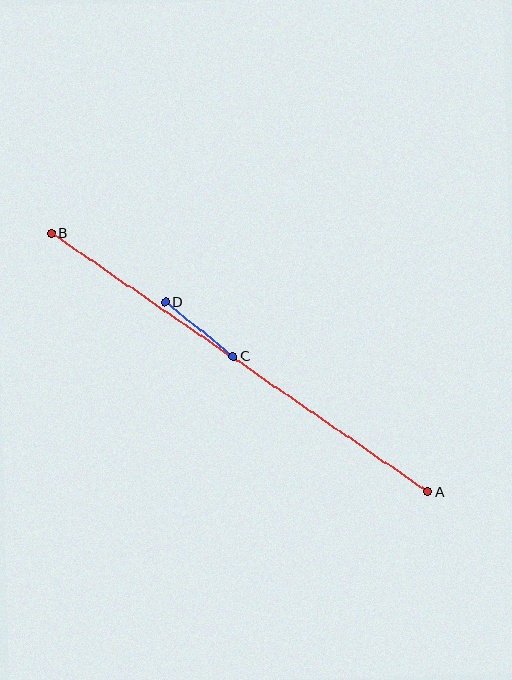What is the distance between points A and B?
The distance is approximately 457 pixels.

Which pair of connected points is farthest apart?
Points A and B are farthest apart.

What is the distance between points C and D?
The distance is approximately 87 pixels.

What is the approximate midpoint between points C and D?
The midpoint is at approximately (199, 329) pixels.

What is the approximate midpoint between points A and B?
The midpoint is at approximately (239, 363) pixels.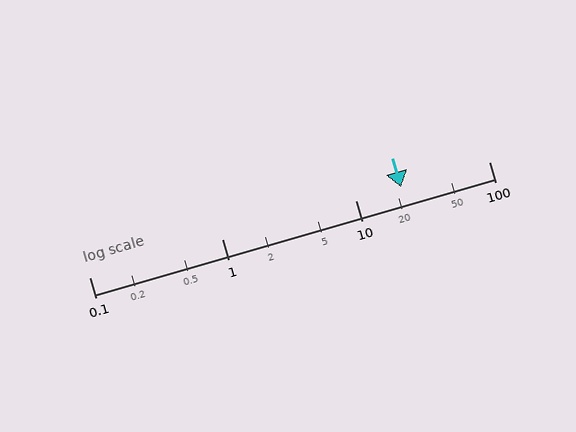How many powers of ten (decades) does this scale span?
The scale spans 3 decades, from 0.1 to 100.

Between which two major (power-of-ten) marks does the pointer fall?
The pointer is between 10 and 100.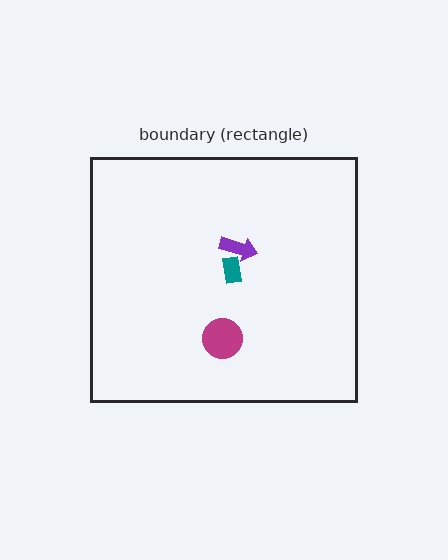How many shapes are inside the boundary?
3 inside, 0 outside.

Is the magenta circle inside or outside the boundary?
Inside.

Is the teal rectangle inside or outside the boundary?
Inside.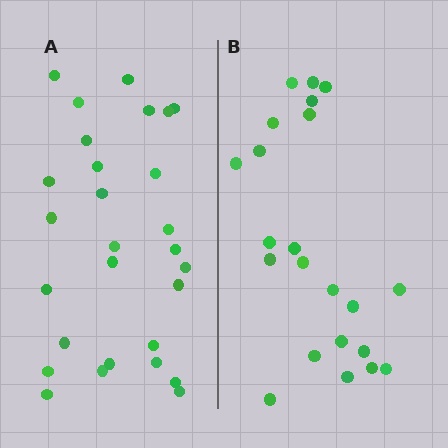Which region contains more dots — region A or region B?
Region A (the left region) has more dots.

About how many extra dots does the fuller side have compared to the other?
Region A has about 6 more dots than region B.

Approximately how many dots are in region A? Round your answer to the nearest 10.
About 30 dots. (The exact count is 28, which rounds to 30.)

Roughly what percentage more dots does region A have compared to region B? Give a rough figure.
About 25% more.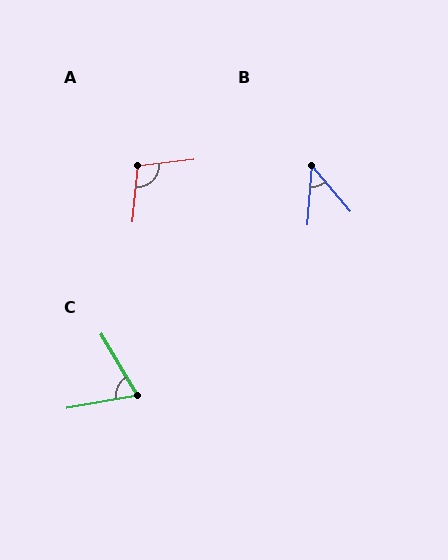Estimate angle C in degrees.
Approximately 69 degrees.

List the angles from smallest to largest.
B (46°), C (69°), A (102°).